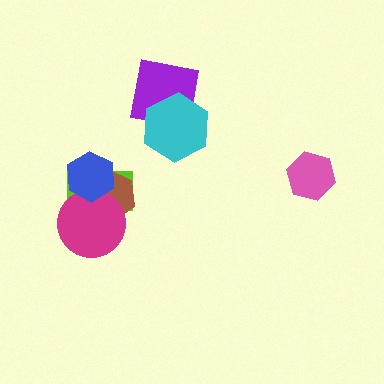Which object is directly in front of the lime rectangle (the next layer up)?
The brown hexagon is directly in front of the lime rectangle.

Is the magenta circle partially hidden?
Yes, it is partially covered by another shape.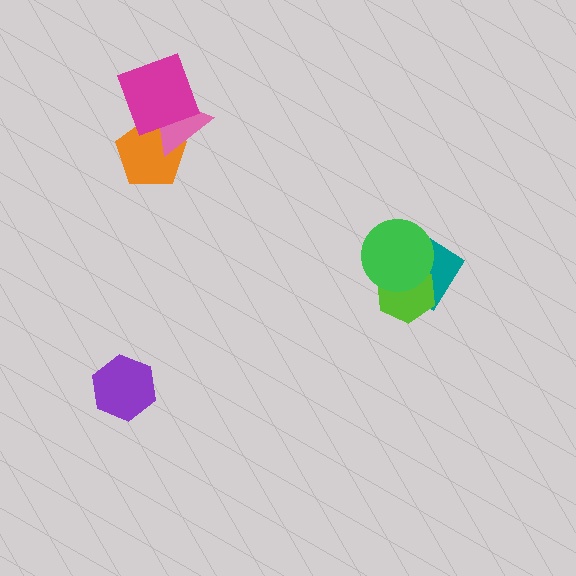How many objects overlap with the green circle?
2 objects overlap with the green circle.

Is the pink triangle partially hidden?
Yes, it is partially covered by another shape.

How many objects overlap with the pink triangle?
2 objects overlap with the pink triangle.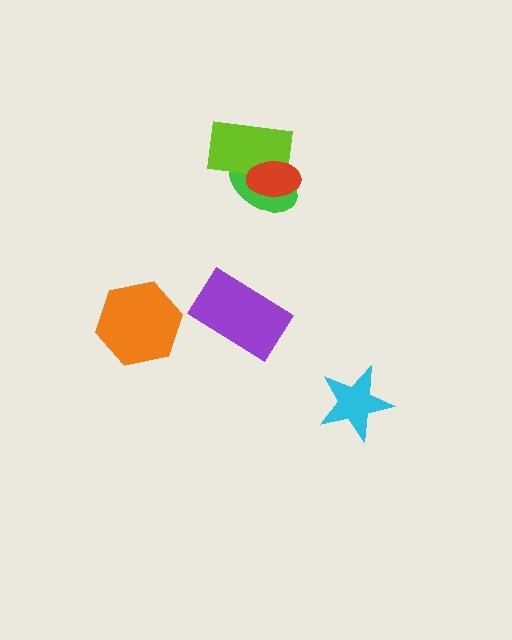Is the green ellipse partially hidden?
Yes, it is partially covered by another shape.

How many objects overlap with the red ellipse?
2 objects overlap with the red ellipse.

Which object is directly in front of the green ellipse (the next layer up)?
The lime rectangle is directly in front of the green ellipse.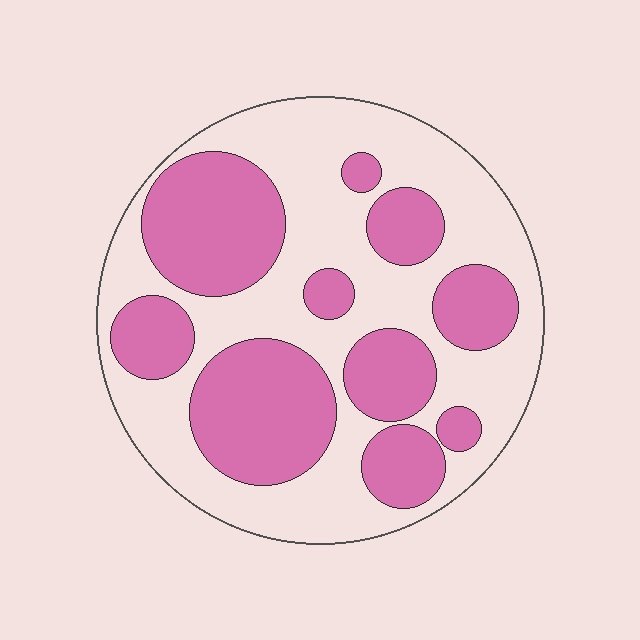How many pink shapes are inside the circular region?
10.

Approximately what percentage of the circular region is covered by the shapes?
Approximately 45%.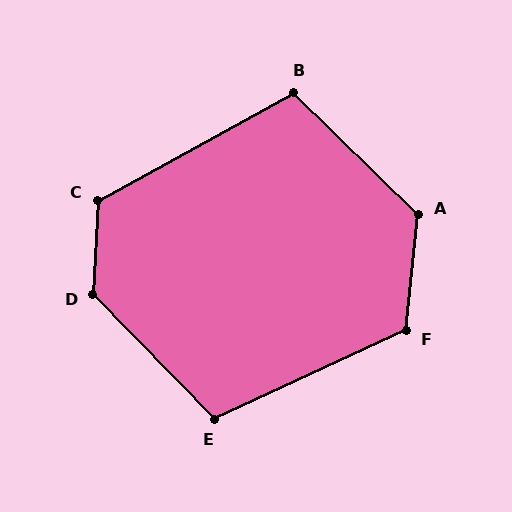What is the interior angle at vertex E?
Approximately 110 degrees (obtuse).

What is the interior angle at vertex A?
Approximately 128 degrees (obtuse).